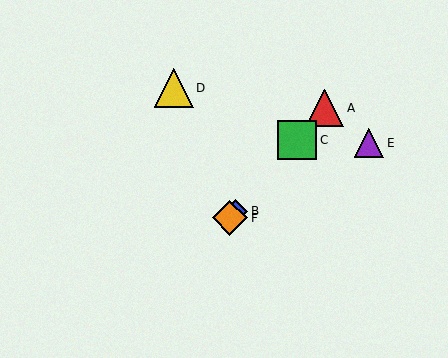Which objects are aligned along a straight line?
Objects A, B, C, F are aligned along a straight line.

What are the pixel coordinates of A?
Object A is at (325, 108).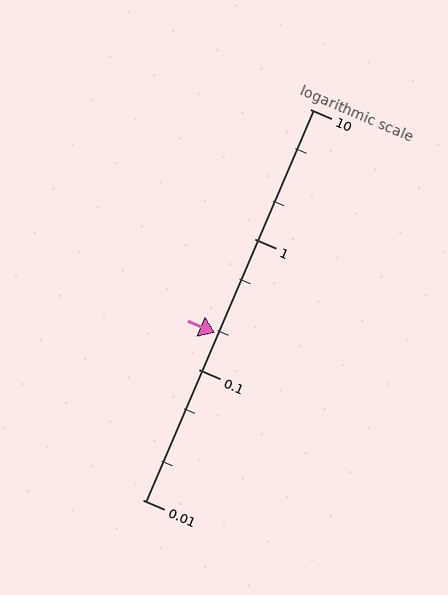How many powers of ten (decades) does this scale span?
The scale spans 3 decades, from 0.01 to 10.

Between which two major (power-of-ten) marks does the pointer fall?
The pointer is between 0.1 and 1.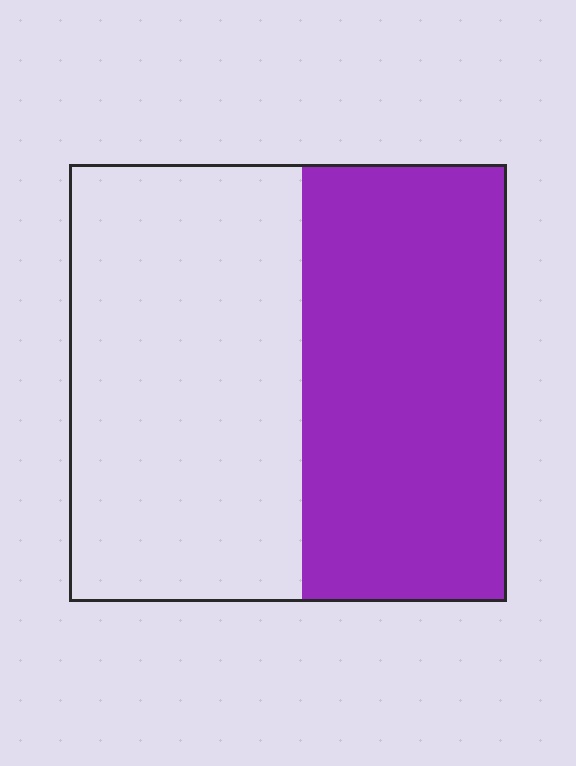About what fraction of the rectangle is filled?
About one half (1/2).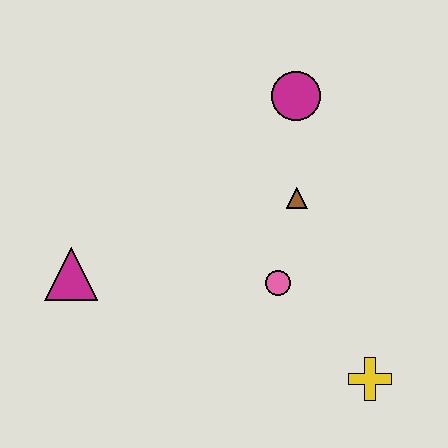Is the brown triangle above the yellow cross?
Yes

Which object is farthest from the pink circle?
The magenta triangle is farthest from the pink circle.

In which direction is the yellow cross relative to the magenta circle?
The yellow cross is below the magenta circle.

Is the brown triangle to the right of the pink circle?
Yes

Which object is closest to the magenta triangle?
The pink circle is closest to the magenta triangle.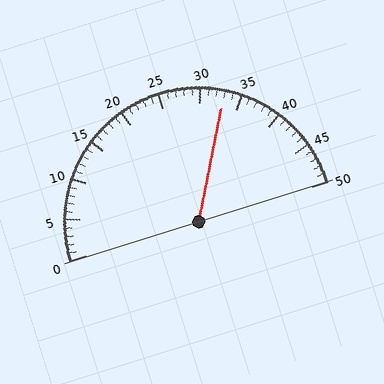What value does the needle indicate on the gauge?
The needle indicates approximately 33.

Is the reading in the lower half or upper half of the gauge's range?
The reading is in the upper half of the range (0 to 50).